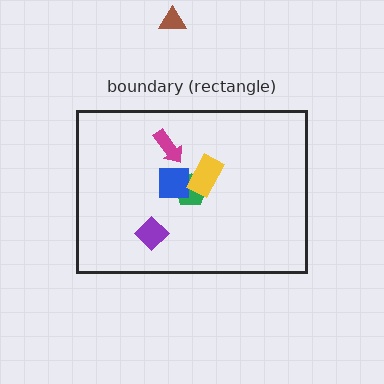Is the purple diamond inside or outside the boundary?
Inside.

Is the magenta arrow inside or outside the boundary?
Inside.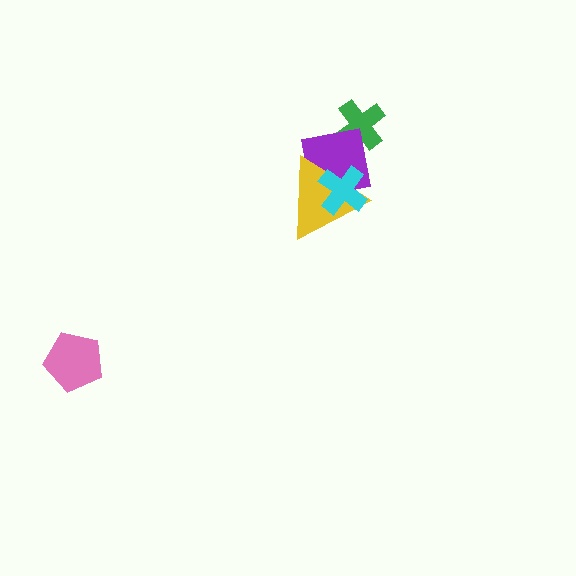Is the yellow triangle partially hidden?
Yes, it is partially covered by another shape.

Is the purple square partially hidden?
Yes, it is partially covered by another shape.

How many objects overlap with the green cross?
1 object overlaps with the green cross.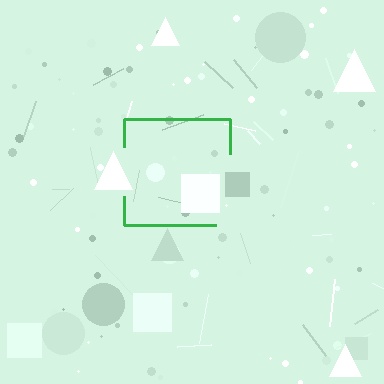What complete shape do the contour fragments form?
The contour fragments form a square.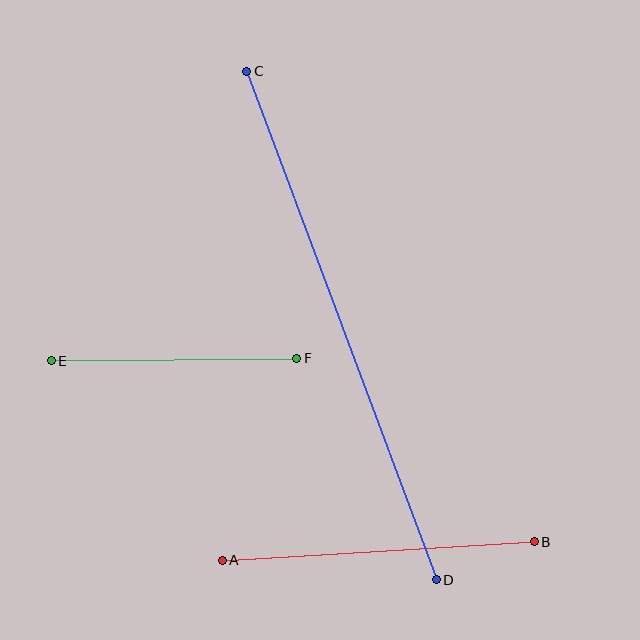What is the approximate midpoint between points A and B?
The midpoint is at approximately (378, 551) pixels.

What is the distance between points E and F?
The distance is approximately 245 pixels.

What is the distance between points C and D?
The distance is approximately 543 pixels.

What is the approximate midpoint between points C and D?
The midpoint is at approximately (341, 326) pixels.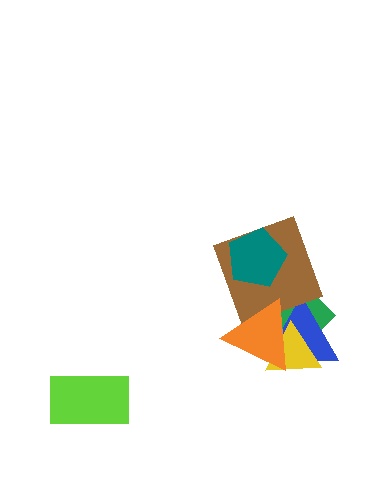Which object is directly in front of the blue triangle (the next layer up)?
The brown square is directly in front of the blue triangle.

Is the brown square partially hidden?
Yes, it is partially covered by another shape.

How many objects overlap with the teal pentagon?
2 objects overlap with the teal pentagon.